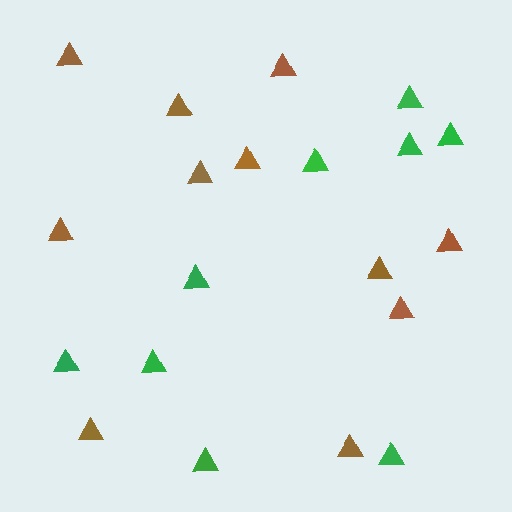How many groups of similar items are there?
There are 2 groups: one group of green triangles (9) and one group of brown triangles (11).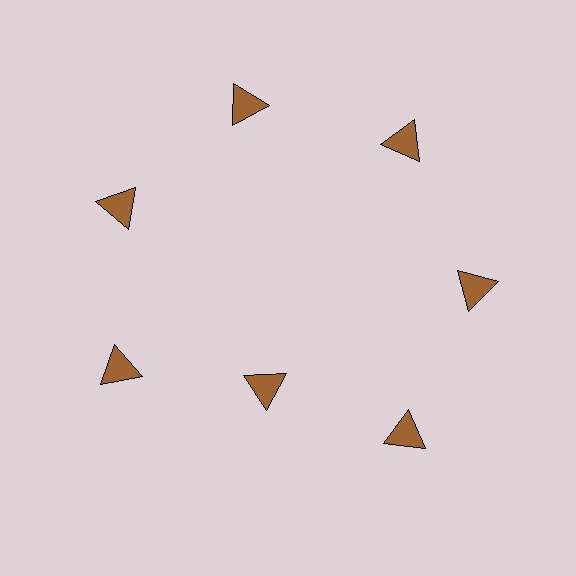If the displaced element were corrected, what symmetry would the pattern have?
It would have 7-fold rotational symmetry — the pattern would map onto itself every 51 degrees.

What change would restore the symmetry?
The symmetry would be restored by moving it outward, back onto the ring so that all 7 triangles sit at equal angles and equal distance from the center.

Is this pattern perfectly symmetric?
No. The 7 brown triangles are arranged in a ring, but one element near the 6 o'clock position is pulled inward toward the center, breaking the 7-fold rotational symmetry.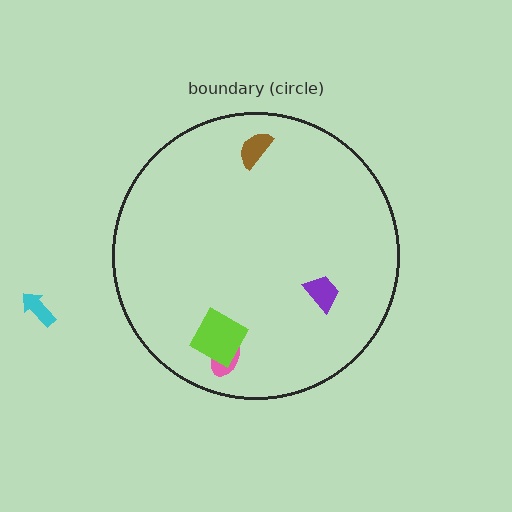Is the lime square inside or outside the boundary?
Inside.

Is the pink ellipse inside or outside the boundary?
Inside.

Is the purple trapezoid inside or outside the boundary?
Inside.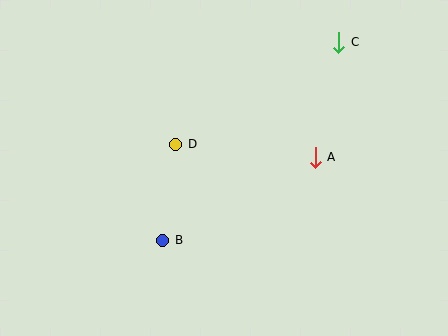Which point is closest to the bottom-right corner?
Point A is closest to the bottom-right corner.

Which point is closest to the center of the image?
Point D at (176, 144) is closest to the center.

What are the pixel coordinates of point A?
Point A is at (315, 158).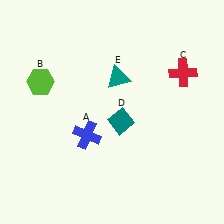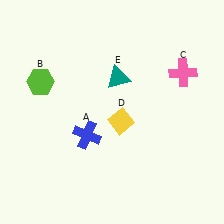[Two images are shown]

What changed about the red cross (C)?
In Image 1, C is red. In Image 2, it changed to pink.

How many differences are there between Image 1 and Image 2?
There are 2 differences between the two images.